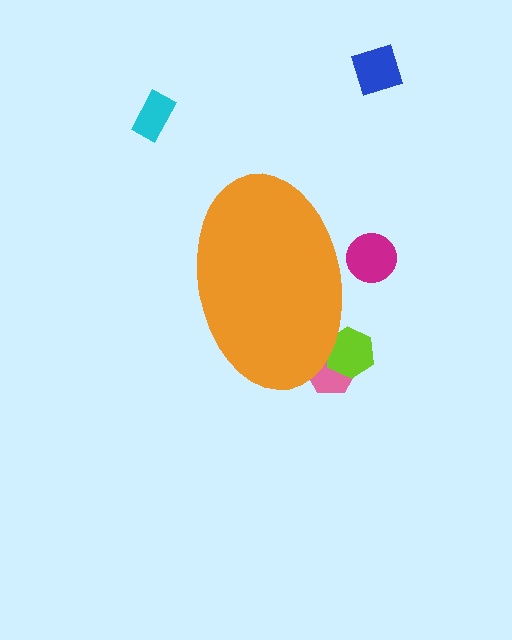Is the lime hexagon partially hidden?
Yes, the lime hexagon is partially hidden behind the orange ellipse.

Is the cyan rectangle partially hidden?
No, the cyan rectangle is fully visible.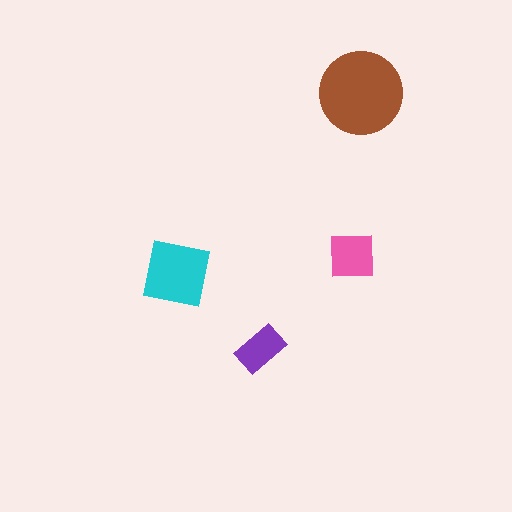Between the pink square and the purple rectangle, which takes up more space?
The pink square.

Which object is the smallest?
The purple rectangle.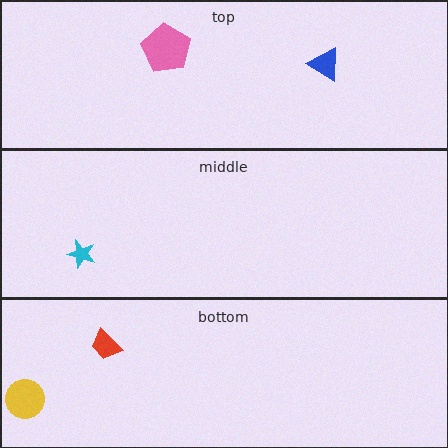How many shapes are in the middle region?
1.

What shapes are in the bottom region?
The yellow circle, the red trapezoid.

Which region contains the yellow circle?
The bottom region.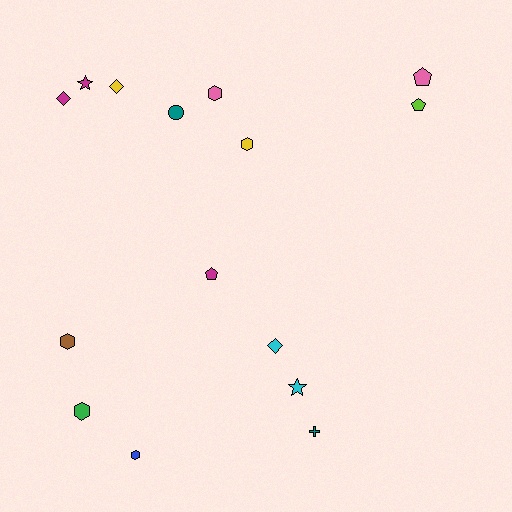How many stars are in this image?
There are 2 stars.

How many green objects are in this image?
There is 1 green object.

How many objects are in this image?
There are 15 objects.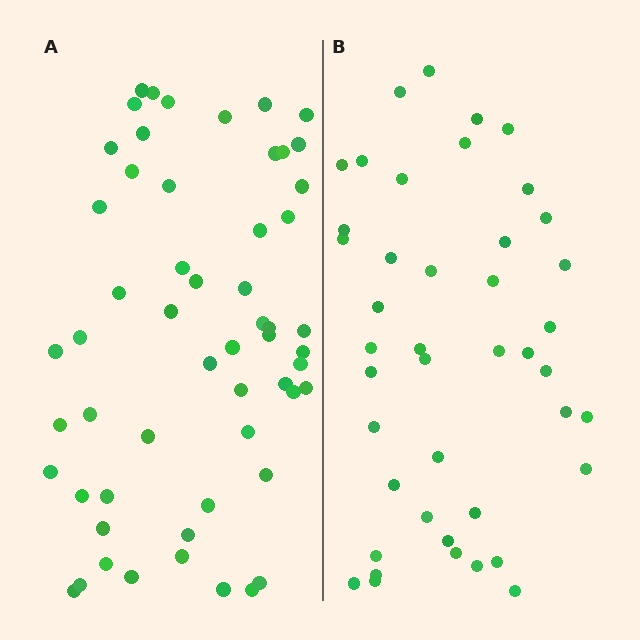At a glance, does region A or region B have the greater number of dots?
Region A (the left region) has more dots.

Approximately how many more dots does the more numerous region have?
Region A has approximately 15 more dots than region B.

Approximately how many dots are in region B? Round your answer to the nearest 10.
About 40 dots. (The exact count is 43, which rounds to 40.)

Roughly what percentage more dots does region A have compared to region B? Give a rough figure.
About 30% more.